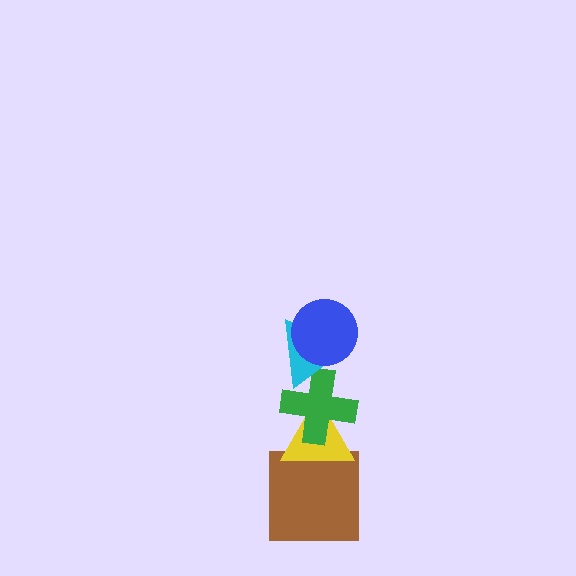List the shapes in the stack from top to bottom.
From top to bottom: the blue circle, the cyan triangle, the green cross, the yellow triangle, the brown square.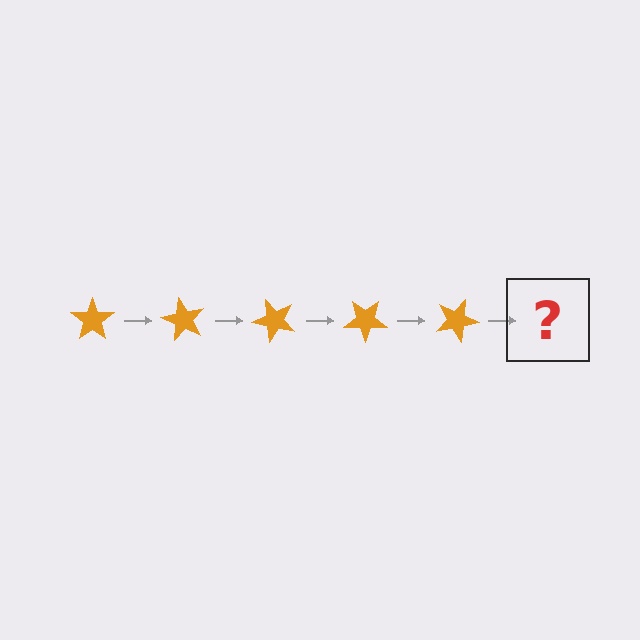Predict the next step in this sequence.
The next step is an orange star rotated 300 degrees.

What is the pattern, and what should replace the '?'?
The pattern is that the star rotates 60 degrees each step. The '?' should be an orange star rotated 300 degrees.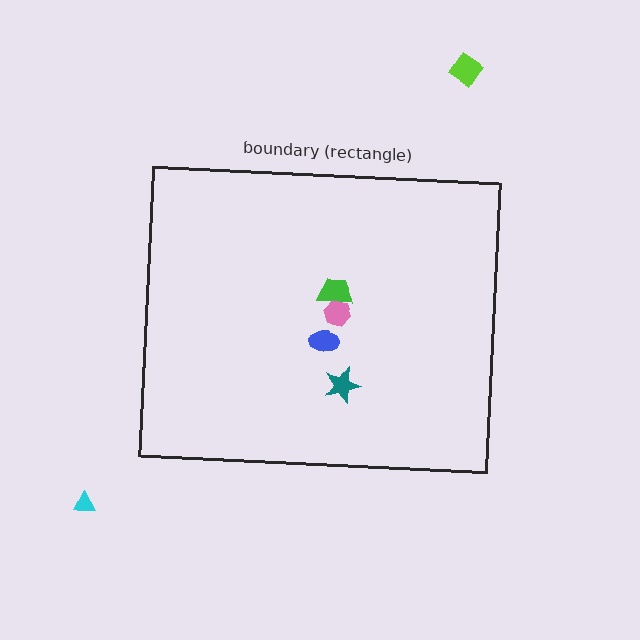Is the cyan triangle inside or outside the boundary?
Outside.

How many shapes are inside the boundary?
4 inside, 2 outside.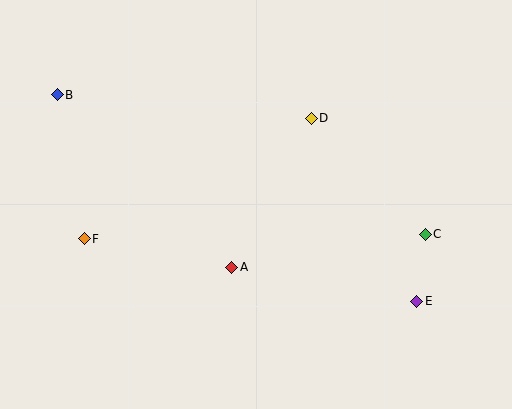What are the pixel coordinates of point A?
Point A is at (232, 267).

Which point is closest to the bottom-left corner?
Point F is closest to the bottom-left corner.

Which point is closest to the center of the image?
Point A at (232, 267) is closest to the center.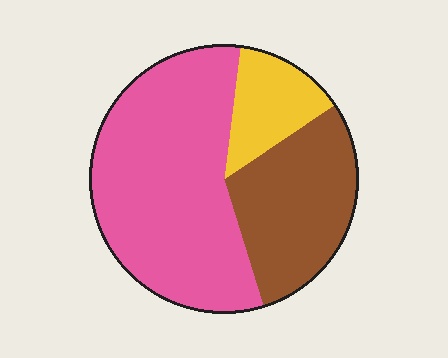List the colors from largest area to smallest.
From largest to smallest: pink, brown, yellow.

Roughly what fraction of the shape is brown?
Brown covers 29% of the shape.